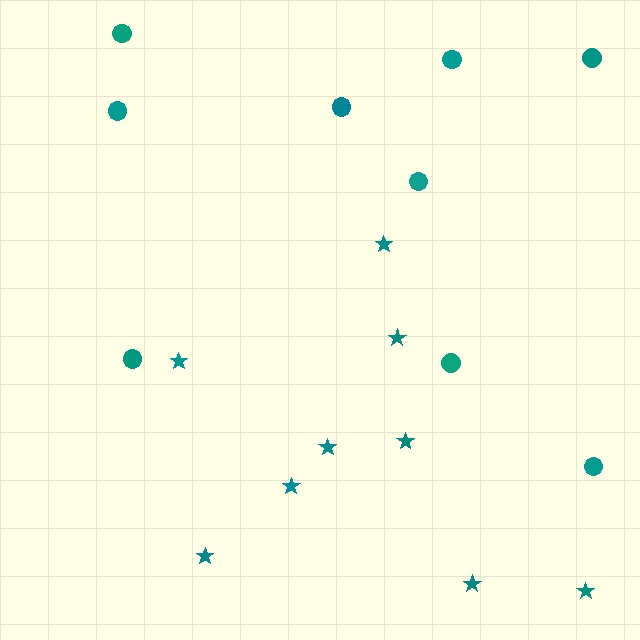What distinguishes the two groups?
There are 2 groups: one group of circles (9) and one group of stars (9).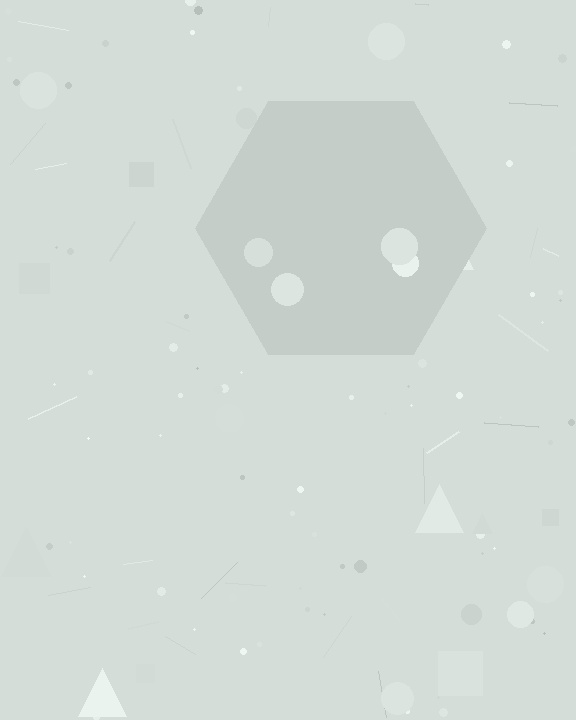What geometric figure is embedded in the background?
A hexagon is embedded in the background.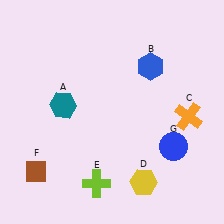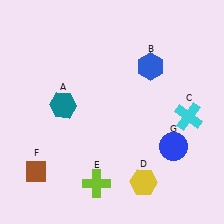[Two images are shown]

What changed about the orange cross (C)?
In Image 1, C is orange. In Image 2, it changed to cyan.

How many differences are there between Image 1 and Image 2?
There is 1 difference between the two images.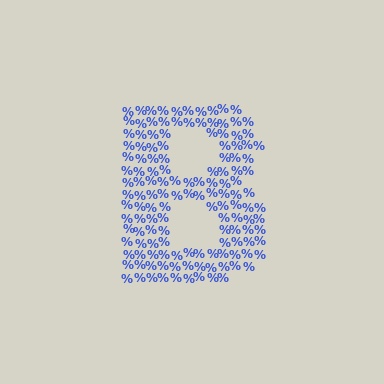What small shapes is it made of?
It is made of small percent signs.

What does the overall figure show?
The overall figure shows the letter B.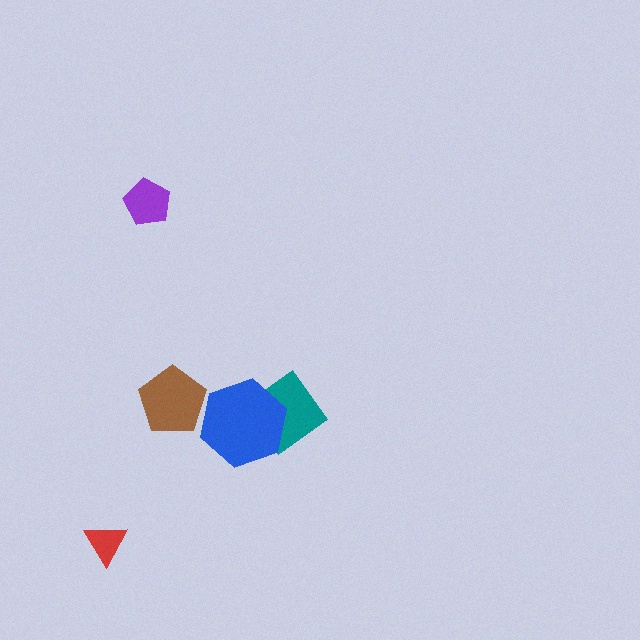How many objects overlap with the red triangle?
0 objects overlap with the red triangle.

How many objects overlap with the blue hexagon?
1 object overlaps with the blue hexagon.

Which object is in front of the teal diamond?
The blue hexagon is in front of the teal diamond.